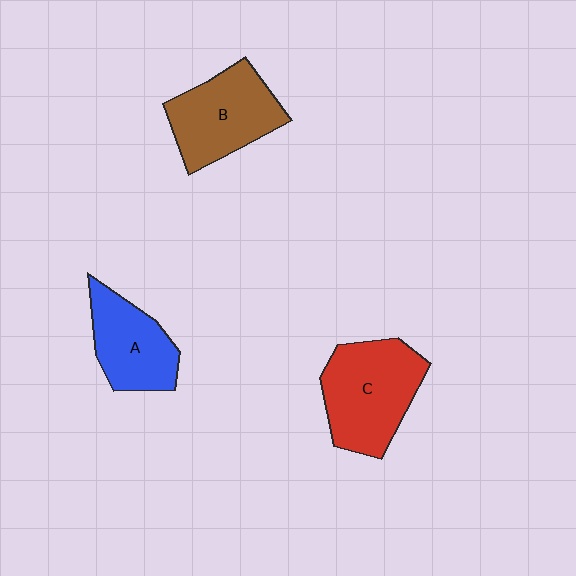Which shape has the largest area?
Shape C (red).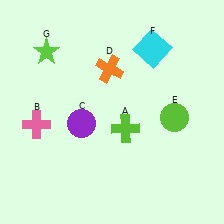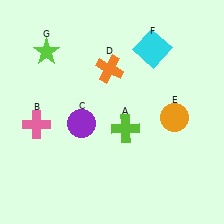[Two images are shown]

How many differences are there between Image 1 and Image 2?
There is 1 difference between the two images.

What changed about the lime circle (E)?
In Image 1, E is lime. In Image 2, it changed to orange.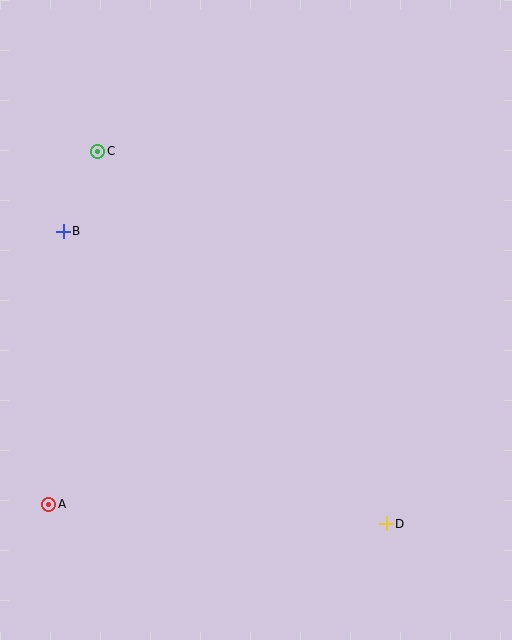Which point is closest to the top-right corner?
Point C is closest to the top-right corner.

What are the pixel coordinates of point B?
Point B is at (63, 231).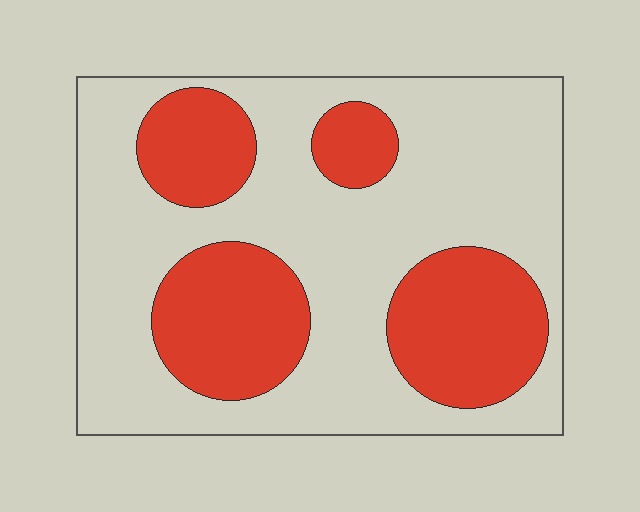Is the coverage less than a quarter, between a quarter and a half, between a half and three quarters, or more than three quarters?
Between a quarter and a half.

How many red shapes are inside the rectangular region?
4.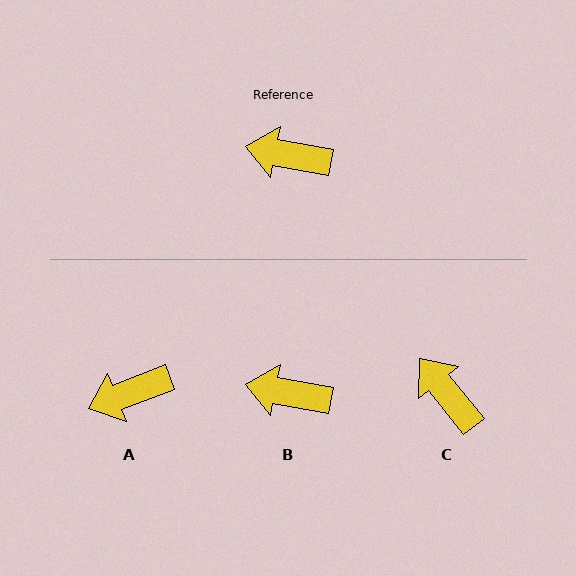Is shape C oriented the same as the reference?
No, it is off by about 41 degrees.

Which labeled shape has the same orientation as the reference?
B.